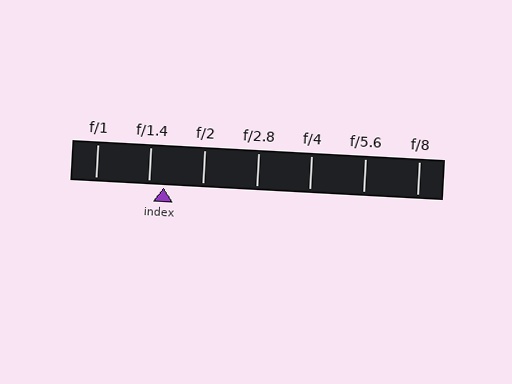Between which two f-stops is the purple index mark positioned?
The index mark is between f/1.4 and f/2.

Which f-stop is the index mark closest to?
The index mark is closest to f/1.4.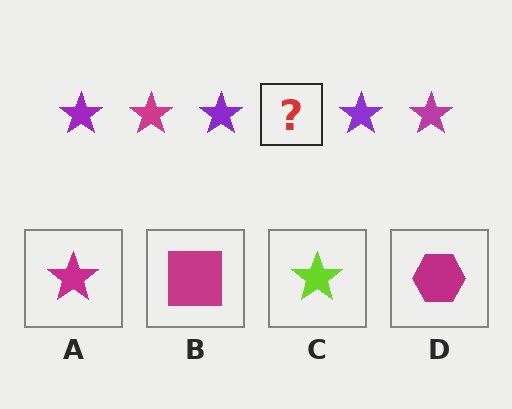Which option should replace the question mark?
Option A.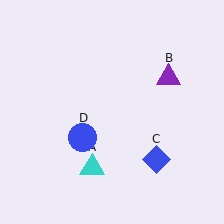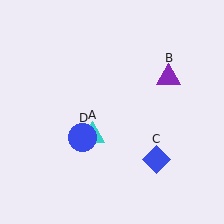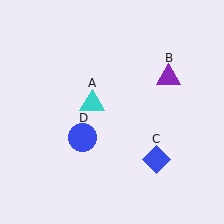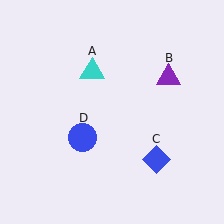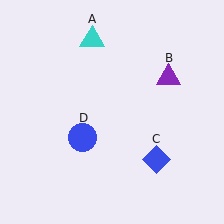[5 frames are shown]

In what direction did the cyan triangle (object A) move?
The cyan triangle (object A) moved up.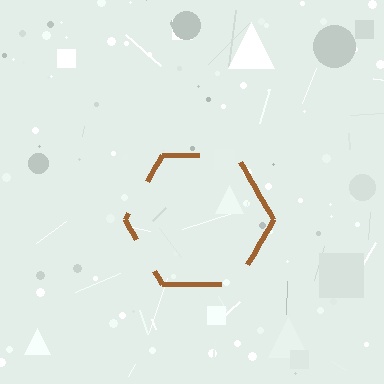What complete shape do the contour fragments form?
The contour fragments form a hexagon.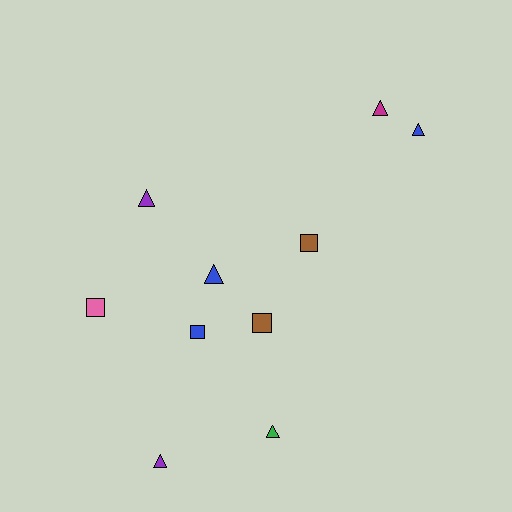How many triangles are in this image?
There are 6 triangles.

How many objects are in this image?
There are 10 objects.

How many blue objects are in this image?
There are 3 blue objects.